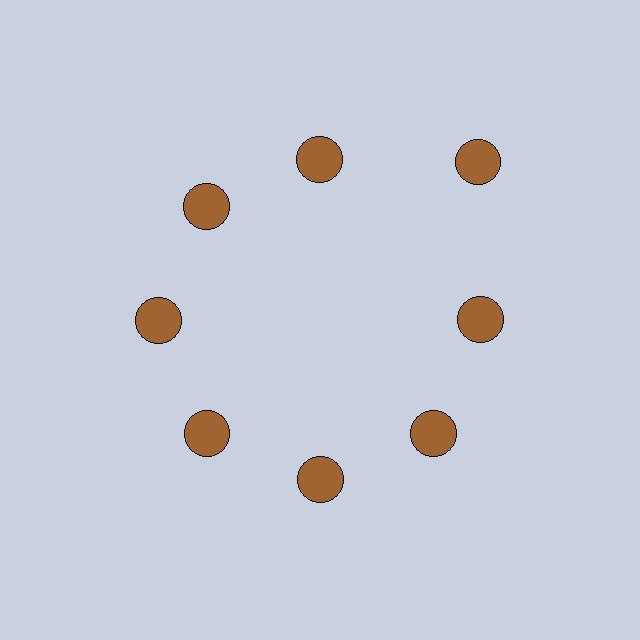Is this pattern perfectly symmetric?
No. The 8 brown circles are arranged in a ring, but one element near the 2 o'clock position is pushed outward from the center, breaking the 8-fold rotational symmetry.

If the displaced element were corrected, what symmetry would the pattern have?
It would have 8-fold rotational symmetry — the pattern would map onto itself every 45 degrees.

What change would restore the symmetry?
The symmetry would be restored by moving it inward, back onto the ring so that all 8 circles sit at equal angles and equal distance from the center.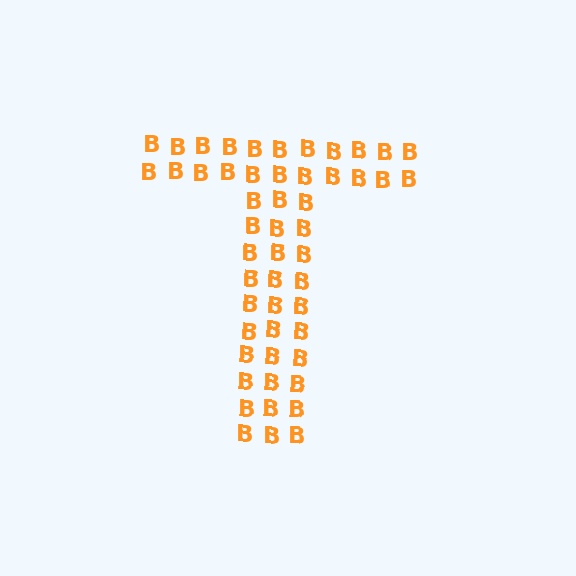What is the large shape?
The large shape is the letter T.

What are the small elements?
The small elements are letter B's.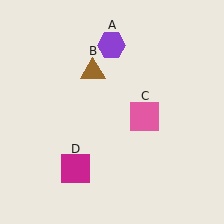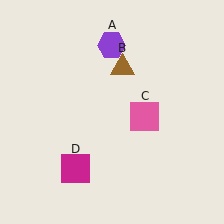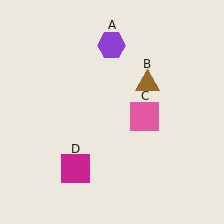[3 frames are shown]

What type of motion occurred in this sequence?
The brown triangle (object B) rotated clockwise around the center of the scene.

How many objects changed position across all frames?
1 object changed position: brown triangle (object B).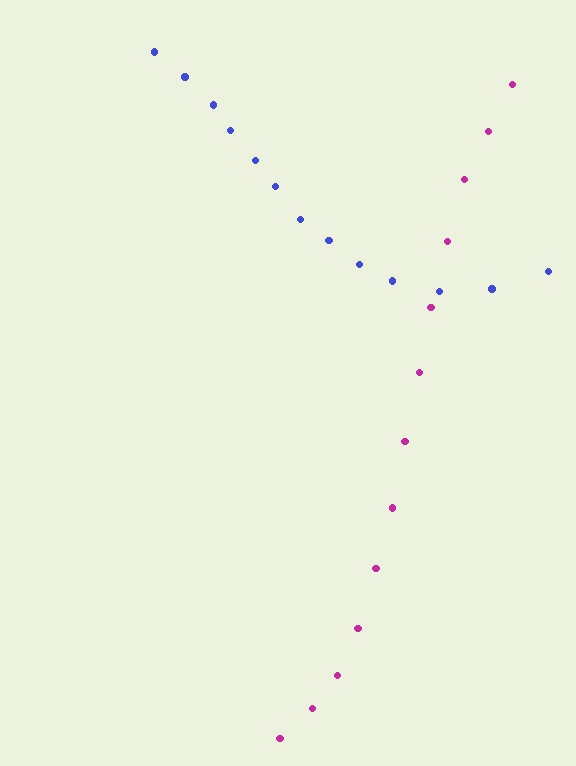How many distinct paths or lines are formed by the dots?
There are 2 distinct paths.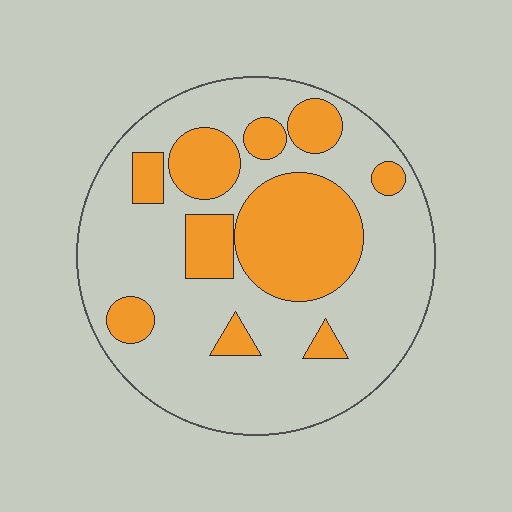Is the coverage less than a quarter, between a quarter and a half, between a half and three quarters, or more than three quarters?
Between a quarter and a half.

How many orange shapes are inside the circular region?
10.